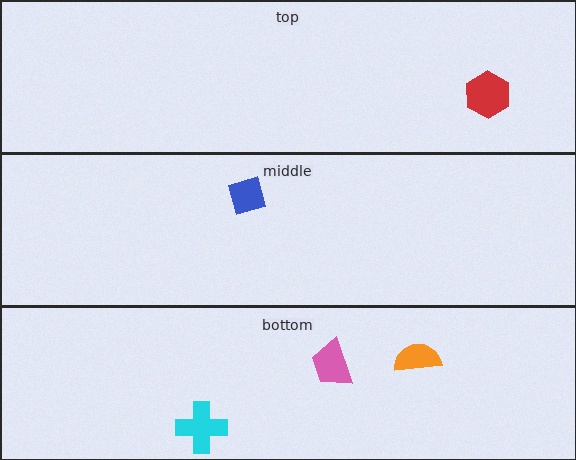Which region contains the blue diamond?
The middle region.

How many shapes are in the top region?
1.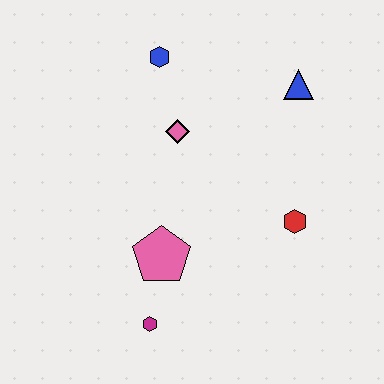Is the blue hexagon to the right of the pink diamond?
No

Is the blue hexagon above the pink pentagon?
Yes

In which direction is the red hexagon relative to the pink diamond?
The red hexagon is to the right of the pink diamond.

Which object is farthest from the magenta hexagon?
The blue triangle is farthest from the magenta hexagon.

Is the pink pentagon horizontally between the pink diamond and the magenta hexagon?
Yes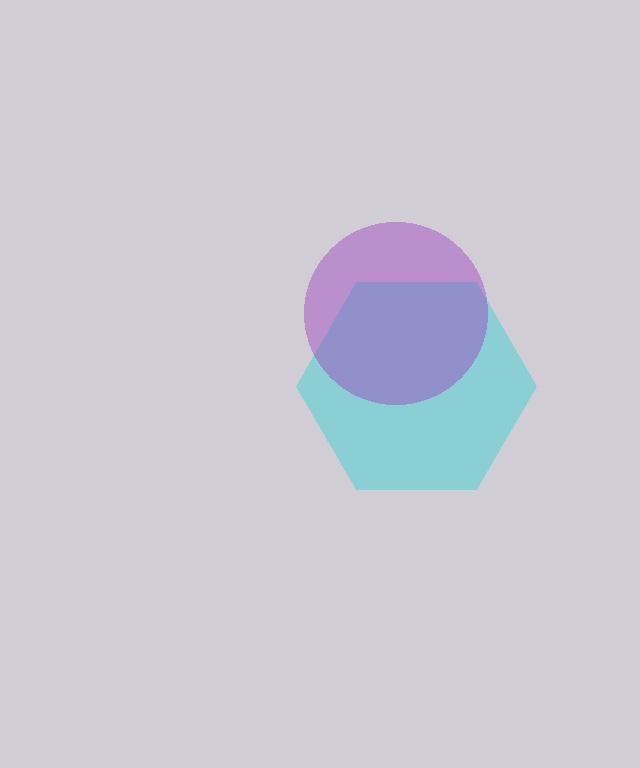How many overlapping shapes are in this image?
There are 2 overlapping shapes in the image.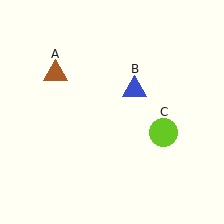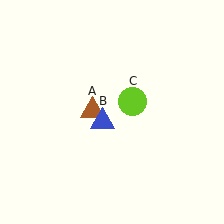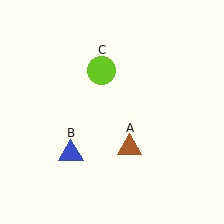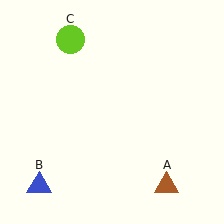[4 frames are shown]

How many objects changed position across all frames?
3 objects changed position: brown triangle (object A), blue triangle (object B), lime circle (object C).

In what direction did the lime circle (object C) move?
The lime circle (object C) moved up and to the left.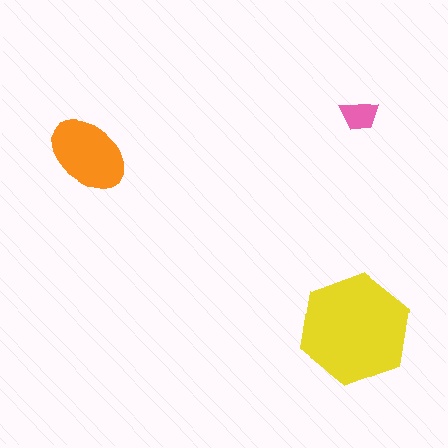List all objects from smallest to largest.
The pink trapezoid, the orange ellipse, the yellow hexagon.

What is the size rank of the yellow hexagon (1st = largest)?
1st.